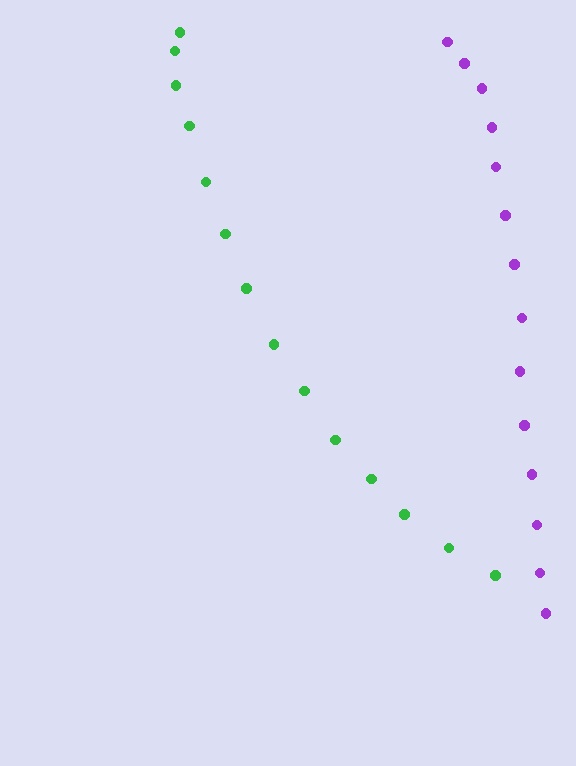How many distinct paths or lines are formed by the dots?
There are 2 distinct paths.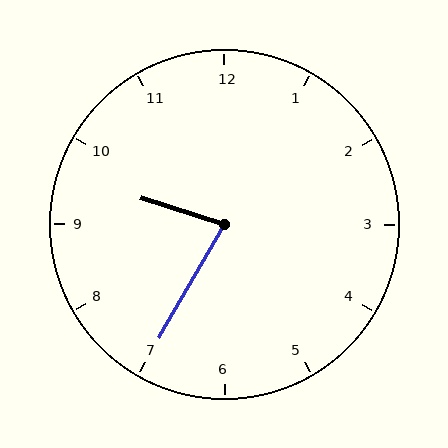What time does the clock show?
9:35.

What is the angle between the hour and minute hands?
Approximately 78 degrees.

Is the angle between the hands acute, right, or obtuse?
It is acute.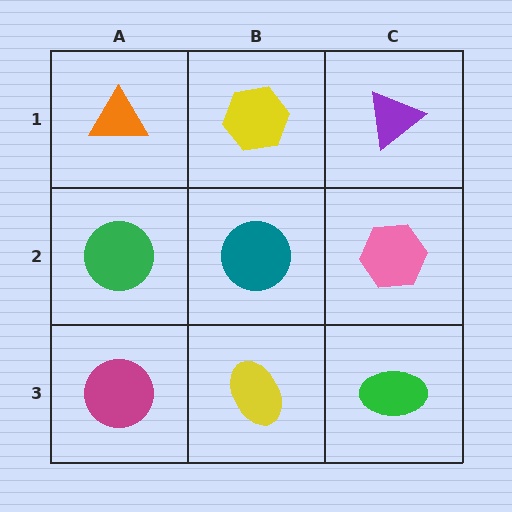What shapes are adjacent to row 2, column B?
A yellow hexagon (row 1, column B), a yellow ellipse (row 3, column B), a green circle (row 2, column A), a pink hexagon (row 2, column C).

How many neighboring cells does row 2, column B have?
4.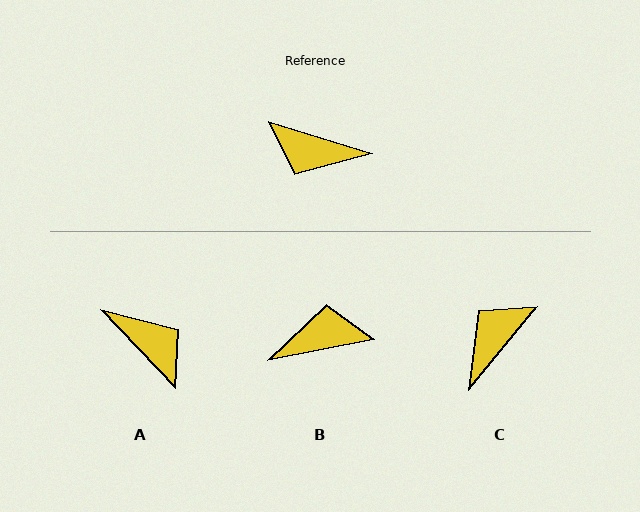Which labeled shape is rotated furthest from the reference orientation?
B, about 152 degrees away.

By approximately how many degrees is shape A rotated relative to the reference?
Approximately 150 degrees counter-clockwise.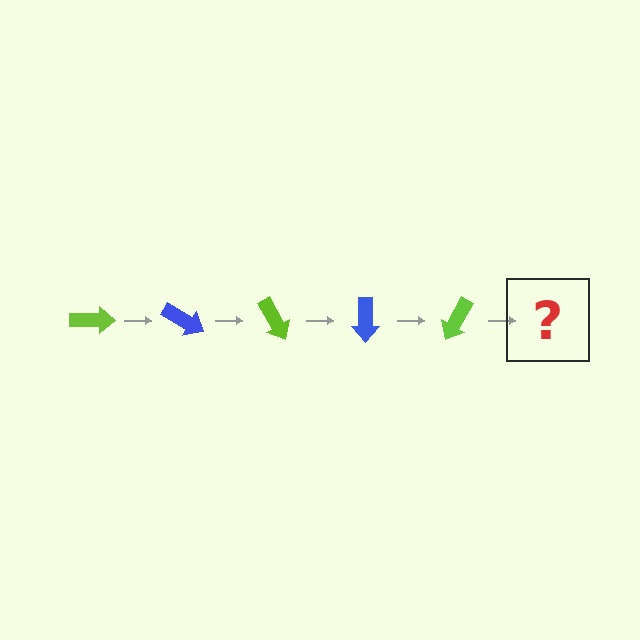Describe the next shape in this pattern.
It should be a blue arrow, rotated 150 degrees from the start.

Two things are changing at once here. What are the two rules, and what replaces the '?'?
The two rules are that it rotates 30 degrees each step and the color cycles through lime and blue. The '?' should be a blue arrow, rotated 150 degrees from the start.